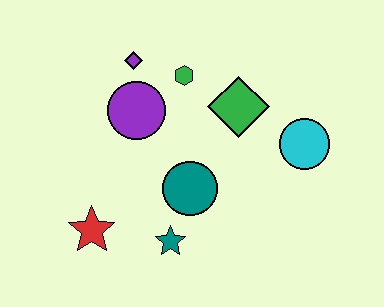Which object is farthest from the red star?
The cyan circle is farthest from the red star.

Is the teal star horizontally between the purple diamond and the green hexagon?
Yes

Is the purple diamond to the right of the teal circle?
No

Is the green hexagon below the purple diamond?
Yes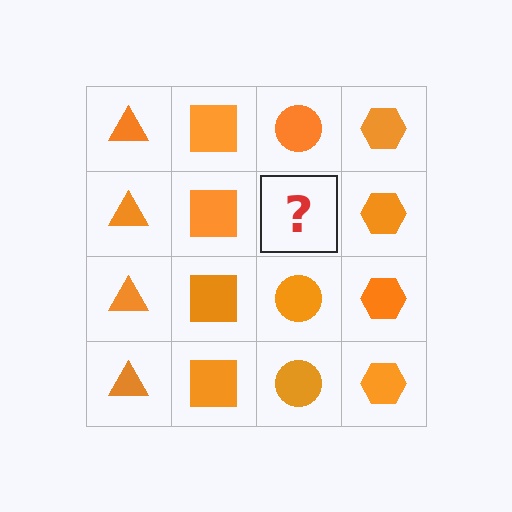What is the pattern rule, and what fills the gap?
The rule is that each column has a consistent shape. The gap should be filled with an orange circle.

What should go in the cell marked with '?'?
The missing cell should contain an orange circle.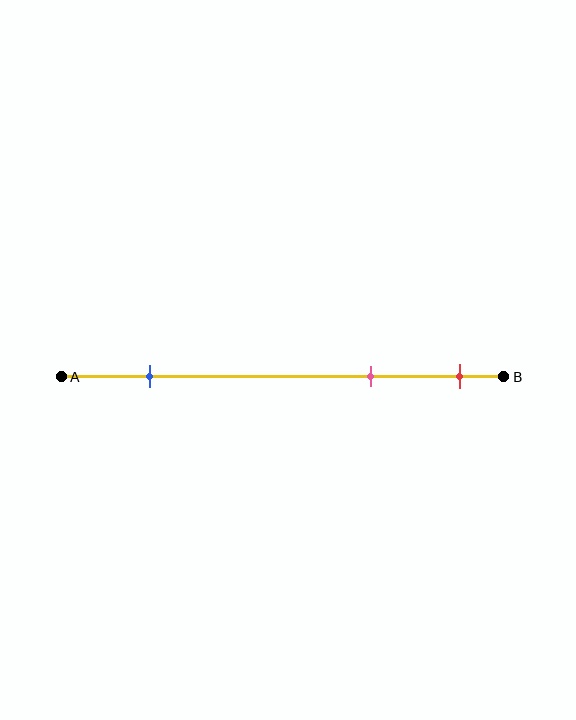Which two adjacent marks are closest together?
The pink and red marks are the closest adjacent pair.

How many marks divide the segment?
There are 3 marks dividing the segment.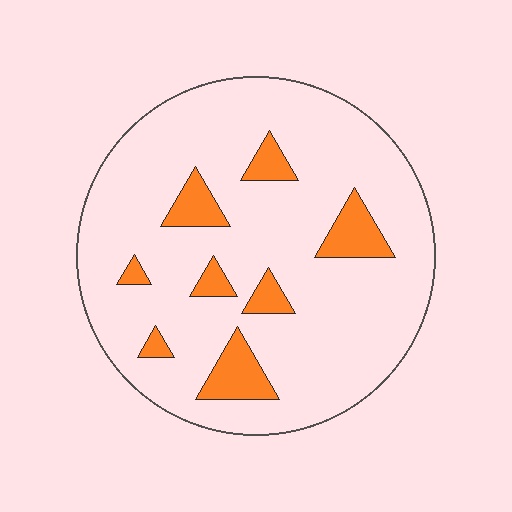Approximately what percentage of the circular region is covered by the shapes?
Approximately 15%.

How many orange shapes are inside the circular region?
8.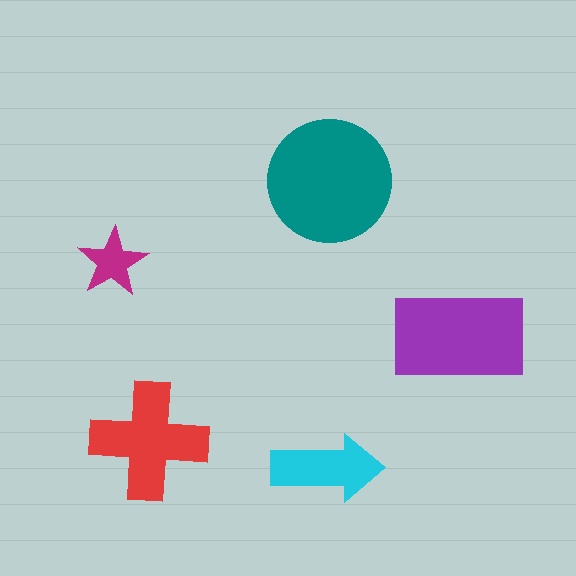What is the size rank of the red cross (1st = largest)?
3rd.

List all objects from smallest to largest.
The magenta star, the cyan arrow, the red cross, the purple rectangle, the teal circle.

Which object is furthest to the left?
The magenta star is leftmost.